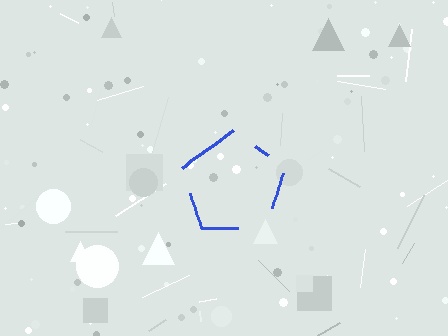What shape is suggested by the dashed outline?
The dashed outline suggests a pentagon.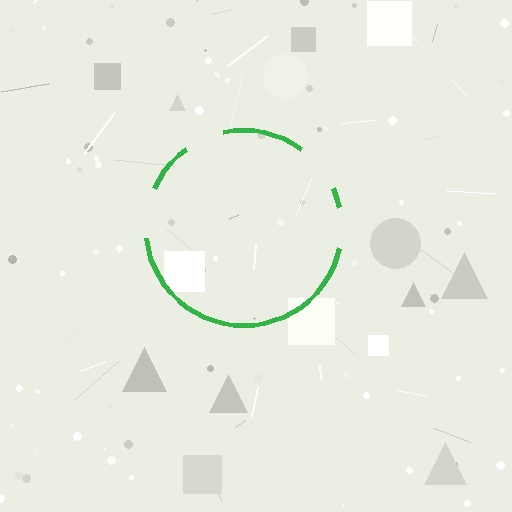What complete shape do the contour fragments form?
The contour fragments form a circle.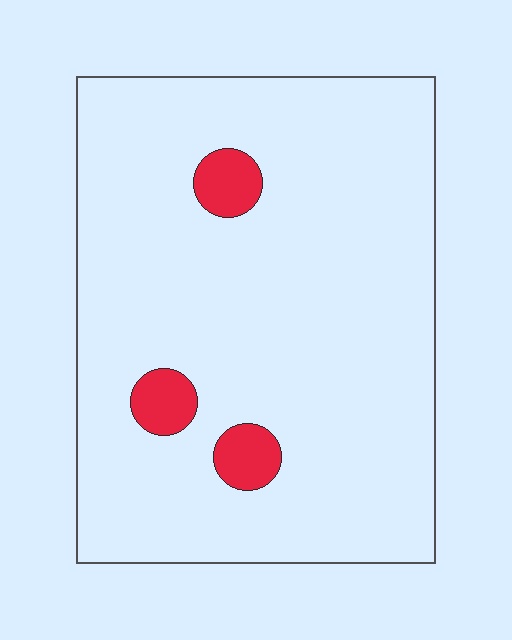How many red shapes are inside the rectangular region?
3.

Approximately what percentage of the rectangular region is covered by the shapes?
Approximately 5%.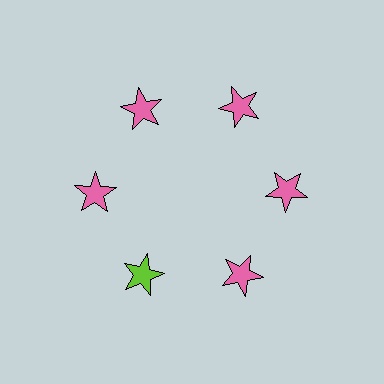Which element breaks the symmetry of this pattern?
The lime star at roughly the 7 o'clock position breaks the symmetry. All other shapes are pink stars.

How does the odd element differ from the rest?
It has a different color: lime instead of pink.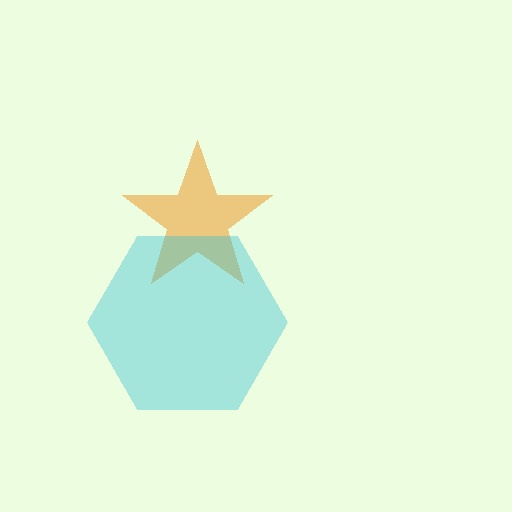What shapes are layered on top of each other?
The layered shapes are: an orange star, a cyan hexagon.